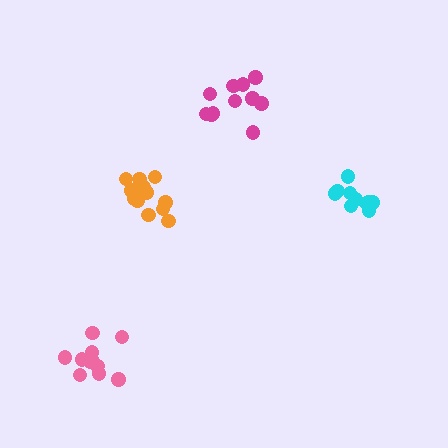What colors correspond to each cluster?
The clusters are colored: cyan, magenta, orange, pink.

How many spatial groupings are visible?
There are 4 spatial groupings.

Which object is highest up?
The magenta cluster is topmost.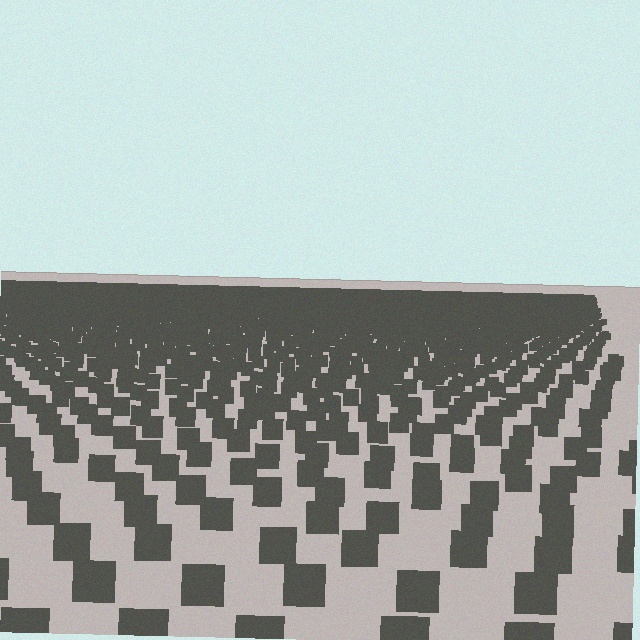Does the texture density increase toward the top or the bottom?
Density increases toward the top.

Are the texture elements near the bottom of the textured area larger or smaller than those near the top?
Larger. Near the bottom, elements are closer to the viewer and appear at a bigger on-screen size.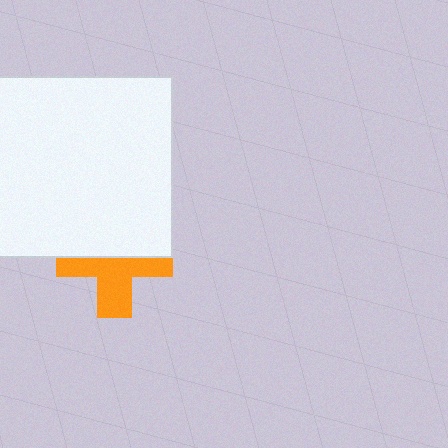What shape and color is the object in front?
The object in front is a white square.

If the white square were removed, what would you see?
You would see the complete orange cross.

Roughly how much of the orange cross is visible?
About half of it is visible (roughly 53%).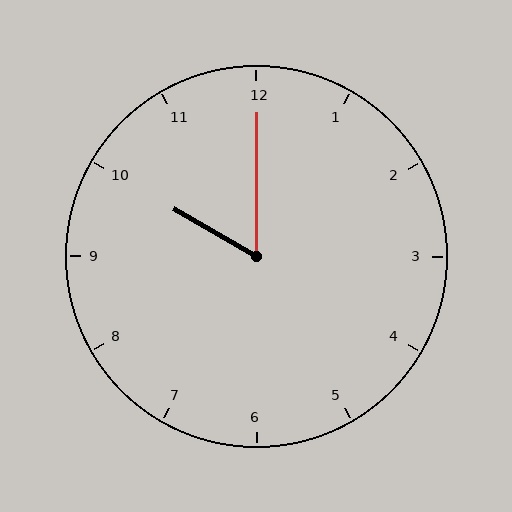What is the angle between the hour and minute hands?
Approximately 60 degrees.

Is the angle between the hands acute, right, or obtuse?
It is acute.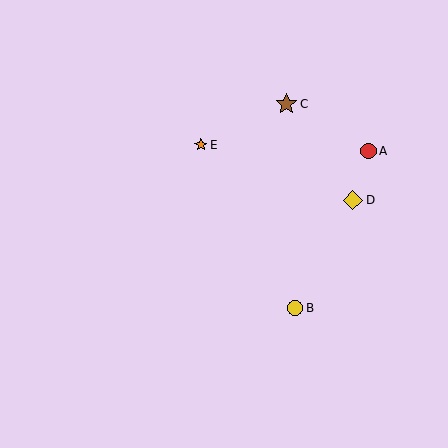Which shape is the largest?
The brown star (labeled C) is the largest.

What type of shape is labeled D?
Shape D is a yellow diamond.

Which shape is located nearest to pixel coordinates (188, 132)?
The orange star (labeled E) at (201, 145) is nearest to that location.